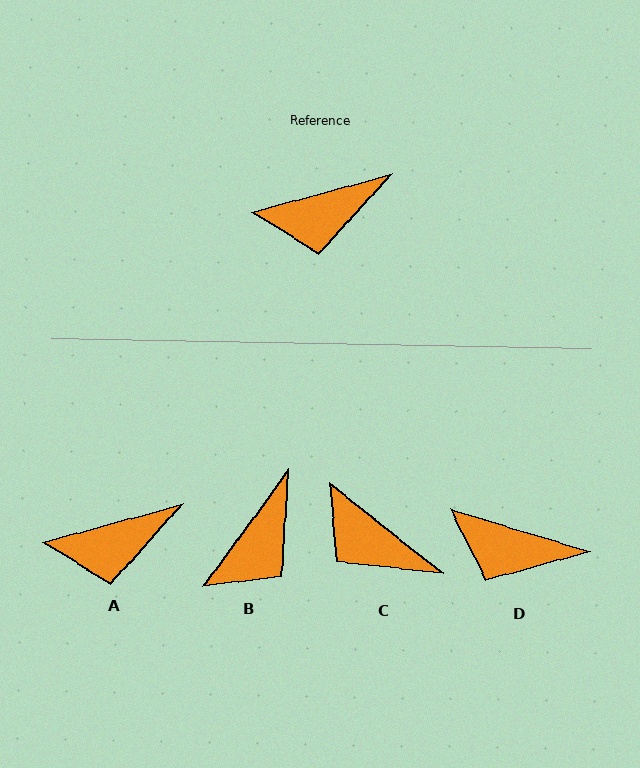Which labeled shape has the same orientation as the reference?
A.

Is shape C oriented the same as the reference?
No, it is off by about 54 degrees.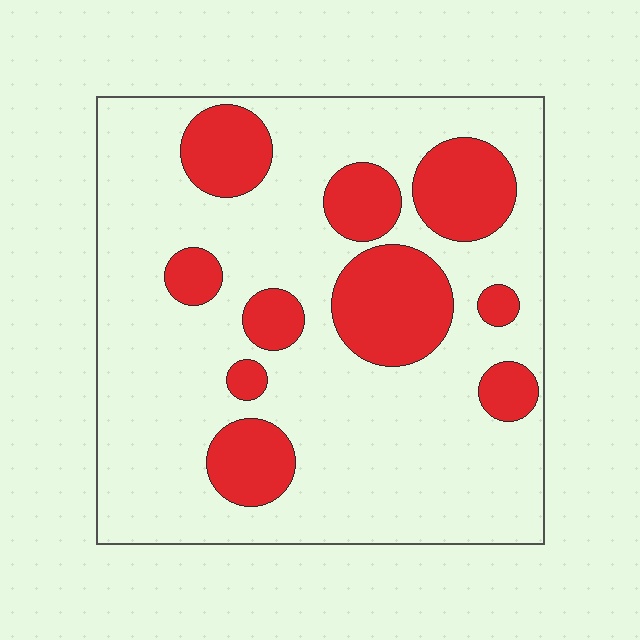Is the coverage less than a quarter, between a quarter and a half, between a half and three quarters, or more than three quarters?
Less than a quarter.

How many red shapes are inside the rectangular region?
10.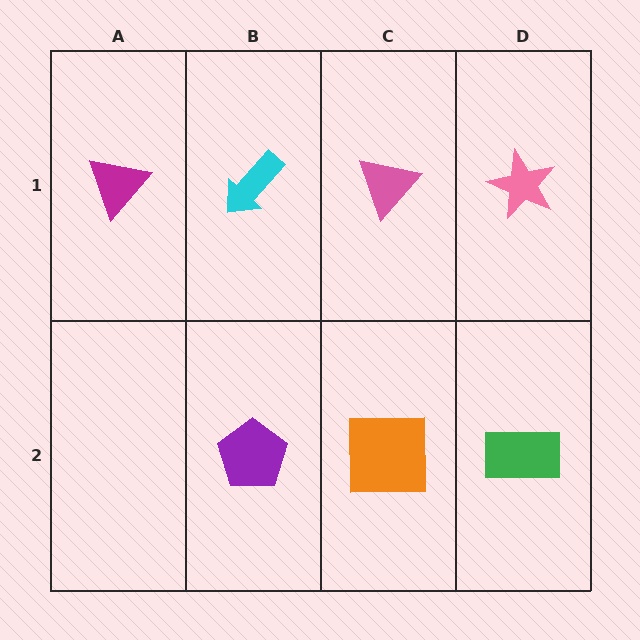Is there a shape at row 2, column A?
No, that cell is empty.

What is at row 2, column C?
An orange square.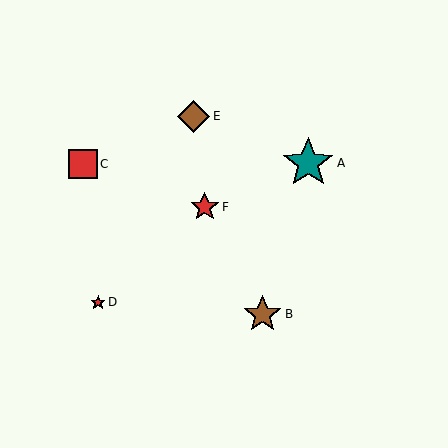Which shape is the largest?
The teal star (labeled A) is the largest.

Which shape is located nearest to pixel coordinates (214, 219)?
The red star (labeled F) at (205, 207) is nearest to that location.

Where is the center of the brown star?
The center of the brown star is at (263, 314).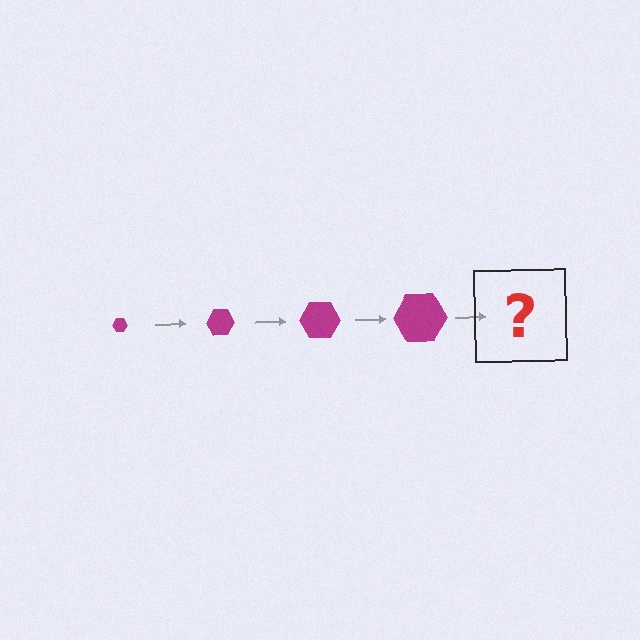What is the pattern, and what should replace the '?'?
The pattern is that the hexagon gets progressively larger each step. The '?' should be a magenta hexagon, larger than the previous one.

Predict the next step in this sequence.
The next step is a magenta hexagon, larger than the previous one.